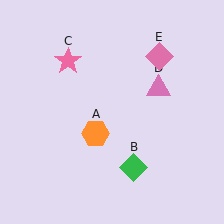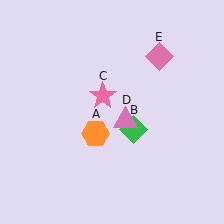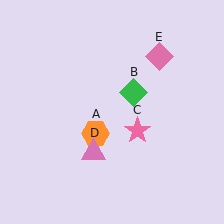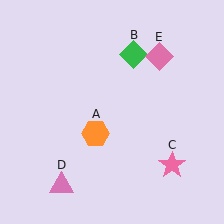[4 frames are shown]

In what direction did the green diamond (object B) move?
The green diamond (object B) moved up.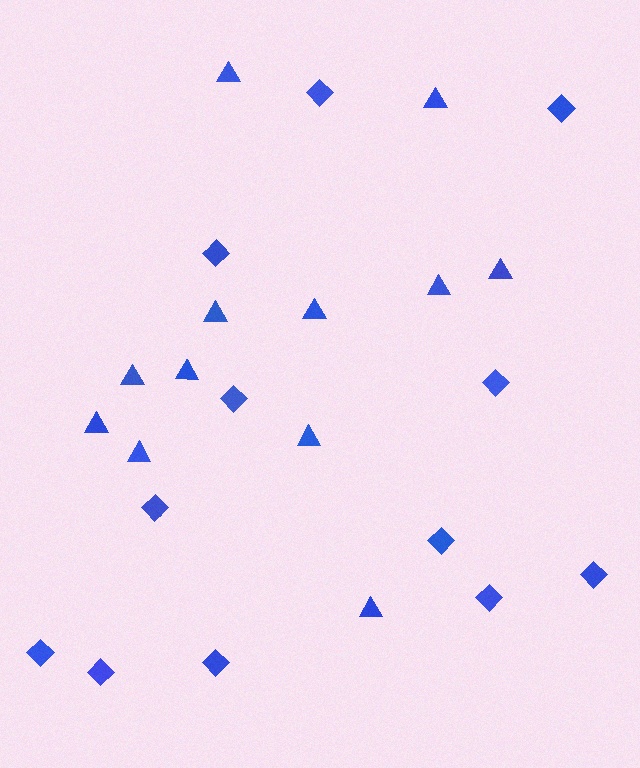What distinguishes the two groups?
There are 2 groups: one group of diamonds (12) and one group of triangles (12).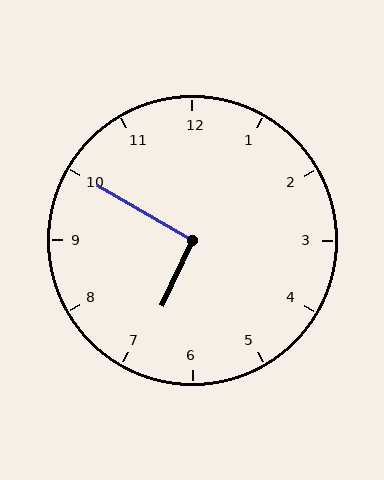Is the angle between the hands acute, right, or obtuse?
It is right.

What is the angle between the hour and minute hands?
Approximately 95 degrees.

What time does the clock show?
6:50.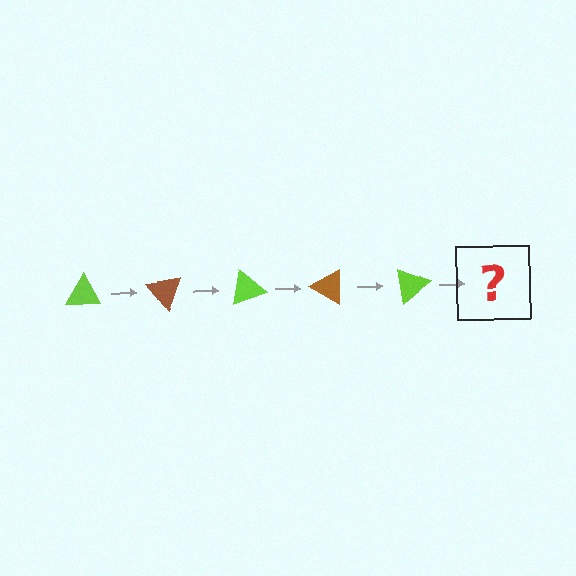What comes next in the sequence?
The next element should be a brown triangle, rotated 250 degrees from the start.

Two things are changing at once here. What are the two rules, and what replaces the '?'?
The two rules are that it rotates 50 degrees each step and the color cycles through lime and brown. The '?' should be a brown triangle, rotated 250 degrees from the start.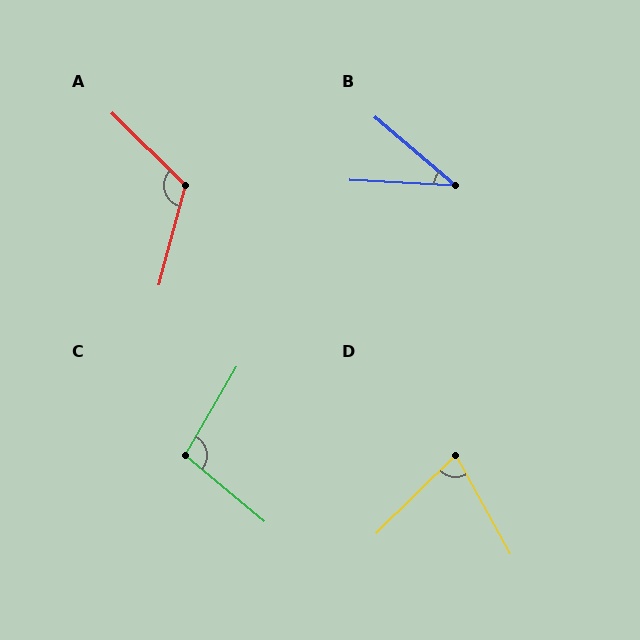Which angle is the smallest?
B, at approximately 37 degrees.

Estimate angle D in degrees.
Approximately 74 degrees.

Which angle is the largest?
A, at approximately 120 degrees.